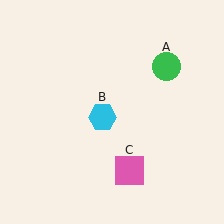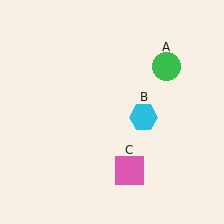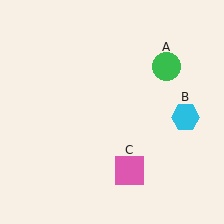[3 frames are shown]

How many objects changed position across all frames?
1 object changed position: cyan hexagon (object B).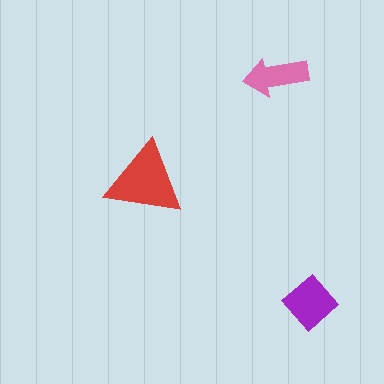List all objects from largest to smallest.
The red triangle, the purple diamond, the pink arrow.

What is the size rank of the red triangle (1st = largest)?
1st.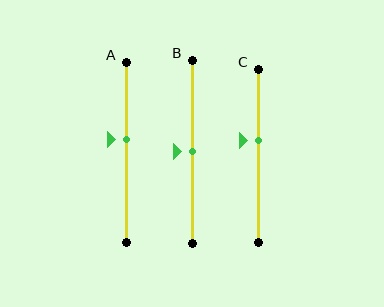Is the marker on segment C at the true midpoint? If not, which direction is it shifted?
No, the marker on segment C is shifted upward by about 9% of the segment length.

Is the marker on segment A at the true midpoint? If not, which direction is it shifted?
No, the marker on segment A is shifted upward by about 7% of the segment length.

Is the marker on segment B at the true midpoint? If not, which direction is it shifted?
Yes, the marker on segment B is at the true midpoint.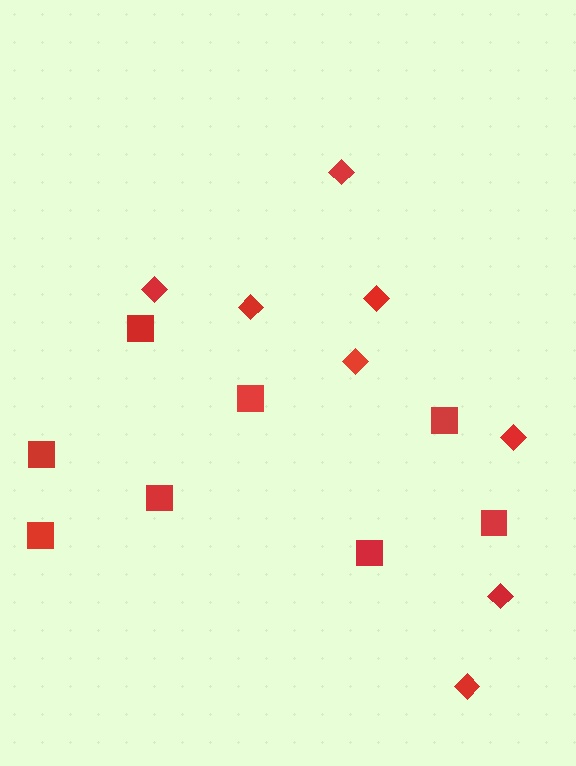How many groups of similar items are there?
There are 2 groups: one group of squares (8) and one group of diamonds (8).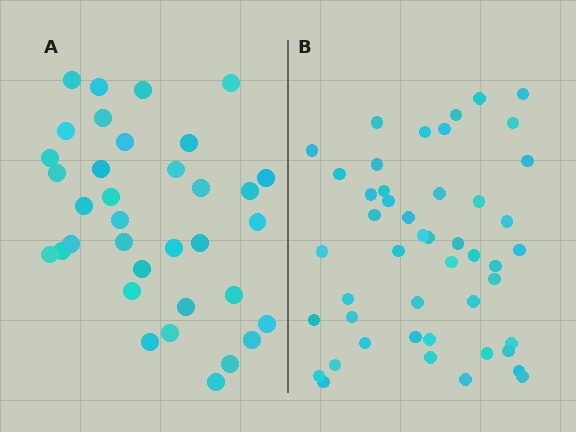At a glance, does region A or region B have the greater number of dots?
Region B (the right region) has more dots.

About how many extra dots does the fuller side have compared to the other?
Region B has roughly 12 or so more dots than region A.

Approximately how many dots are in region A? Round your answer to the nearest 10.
About 40 dots. (The exact count is 35, which rounds to 40.)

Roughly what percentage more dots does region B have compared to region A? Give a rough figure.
About 35% more.